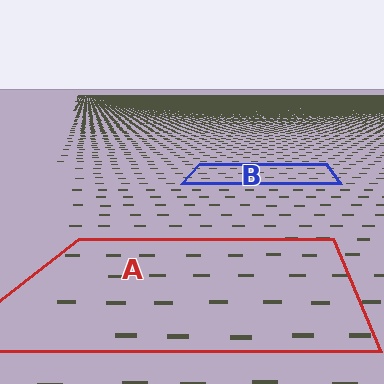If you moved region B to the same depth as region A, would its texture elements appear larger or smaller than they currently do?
They would appear larger. At a closer depth, the same texture elements are projected at a bigger on-screen size.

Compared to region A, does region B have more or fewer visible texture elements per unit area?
Region B has more texture elements per unit area — they are packed more densely because it is farther away.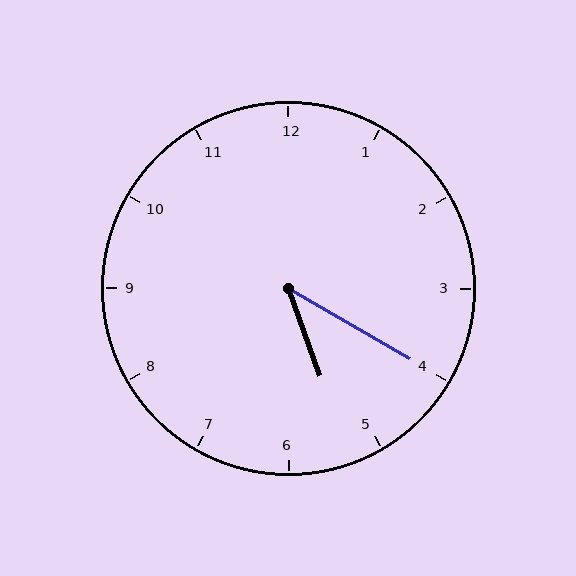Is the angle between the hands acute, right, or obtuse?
It is acute.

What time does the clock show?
5:20.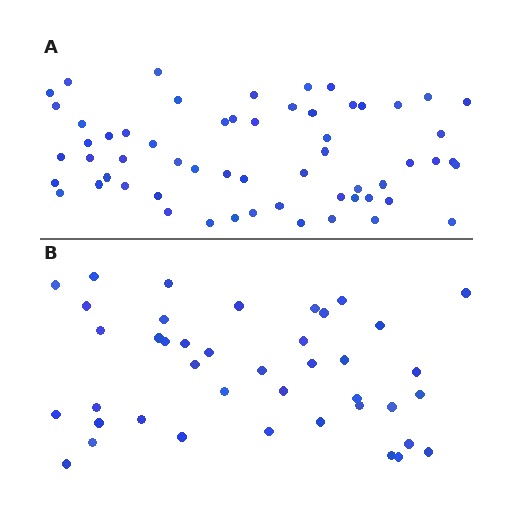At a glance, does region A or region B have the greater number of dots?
Region A (the top region) has more dots.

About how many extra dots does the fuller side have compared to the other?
Region A has approximately 20 more dots than region B.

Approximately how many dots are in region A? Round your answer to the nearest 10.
About 60 dots. (The exact count is 59, which rounds to 60.)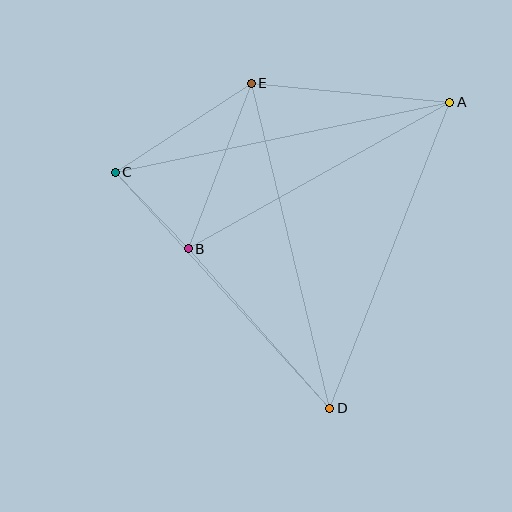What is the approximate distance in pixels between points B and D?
The distance between B and D is approximately 213 pixels.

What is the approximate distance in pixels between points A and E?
The distance between A and E is approximately 199 pixels.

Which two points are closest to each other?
Points B and C are closest to each other.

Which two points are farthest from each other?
Points A and C are farthest from each other.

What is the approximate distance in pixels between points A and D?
The distance between A and D is approximately 329 pixels.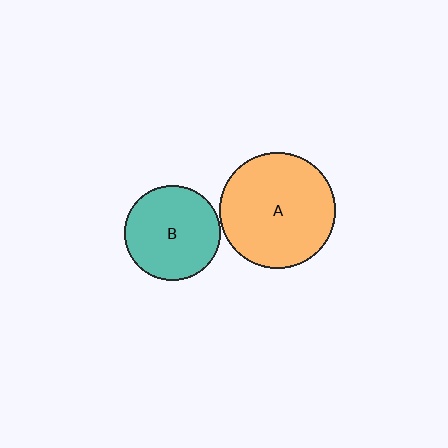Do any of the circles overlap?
No, none of the circles overlap.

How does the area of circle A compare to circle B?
Approximately 1.5 times.